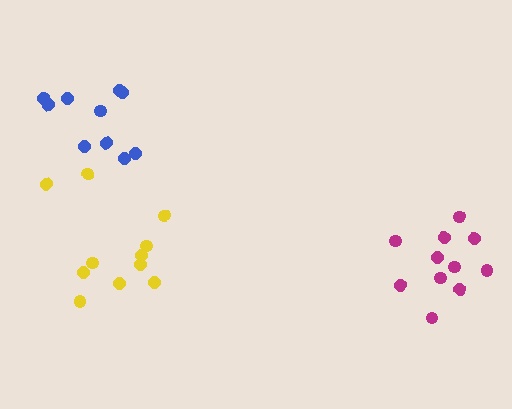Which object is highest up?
The blue cluster is topmost.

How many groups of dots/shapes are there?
There are 3 groups.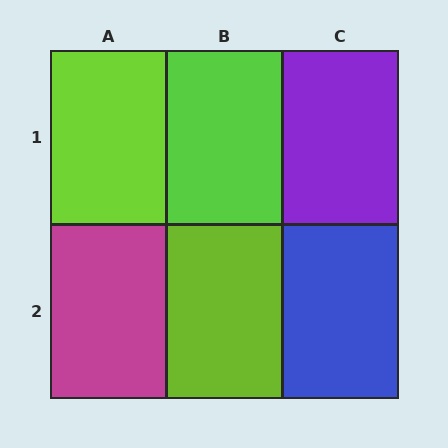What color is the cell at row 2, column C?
Blue.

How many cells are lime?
3 cells are lime.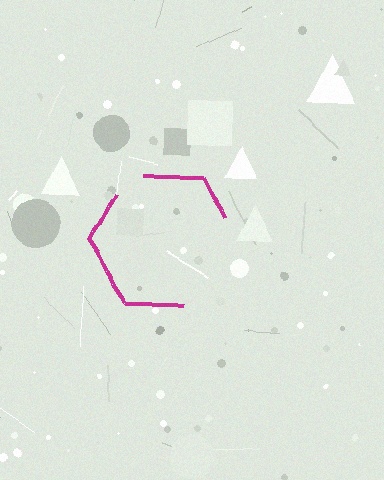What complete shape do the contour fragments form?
The contour fragments form a hexagon.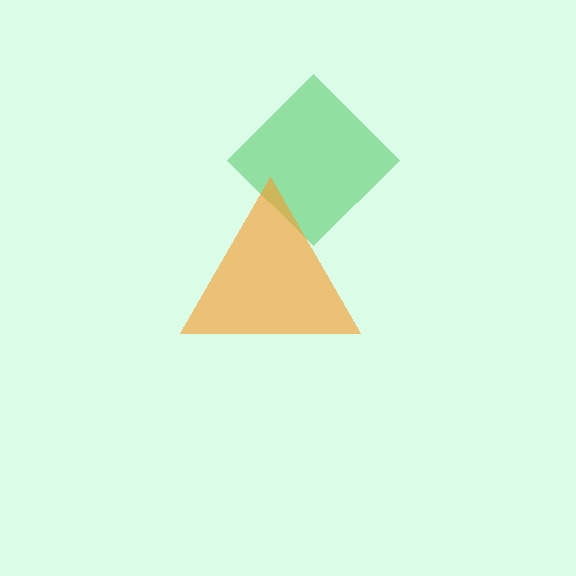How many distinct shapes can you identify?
There are 2 distinct shapes: a green diamond, an orange triangle.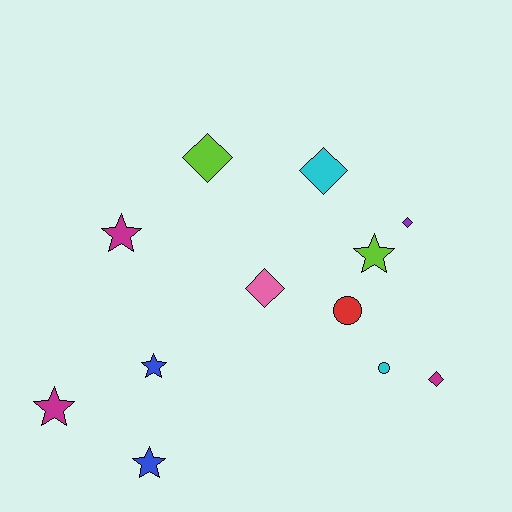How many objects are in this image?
There are 12 objects.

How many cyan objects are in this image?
There are 2 cyan objects.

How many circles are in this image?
There are 2 circles.